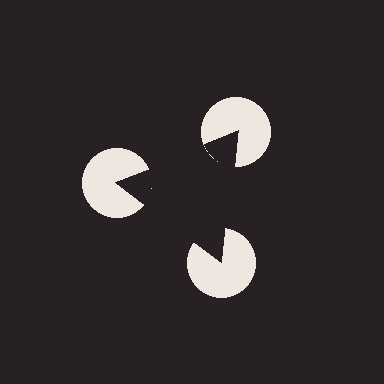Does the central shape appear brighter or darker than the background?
It typically appears slightly darker than the background, even though no actual brightness change is drawn.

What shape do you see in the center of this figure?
An illusory triangle — its edges are inferred from the aligned wedge cuts in the pac-man discs, not physically drawn.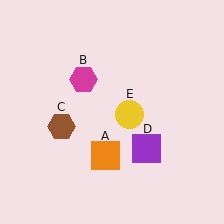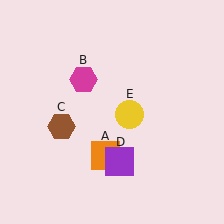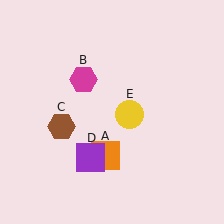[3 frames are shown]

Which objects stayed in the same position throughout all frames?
Orange square (object A) and magenta hexagon (object B) and brown hexagon (object C) and yellow circle (object E) remained stationary.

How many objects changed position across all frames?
1 object changed position: purple square (object D).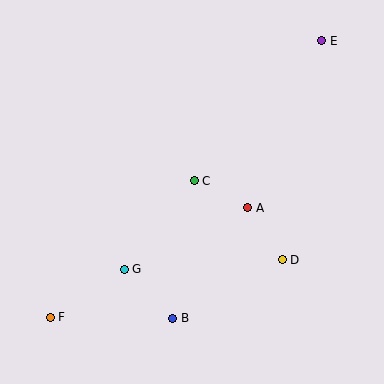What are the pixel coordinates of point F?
Point F is at (50, 317).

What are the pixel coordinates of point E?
Point E is at (322, 41).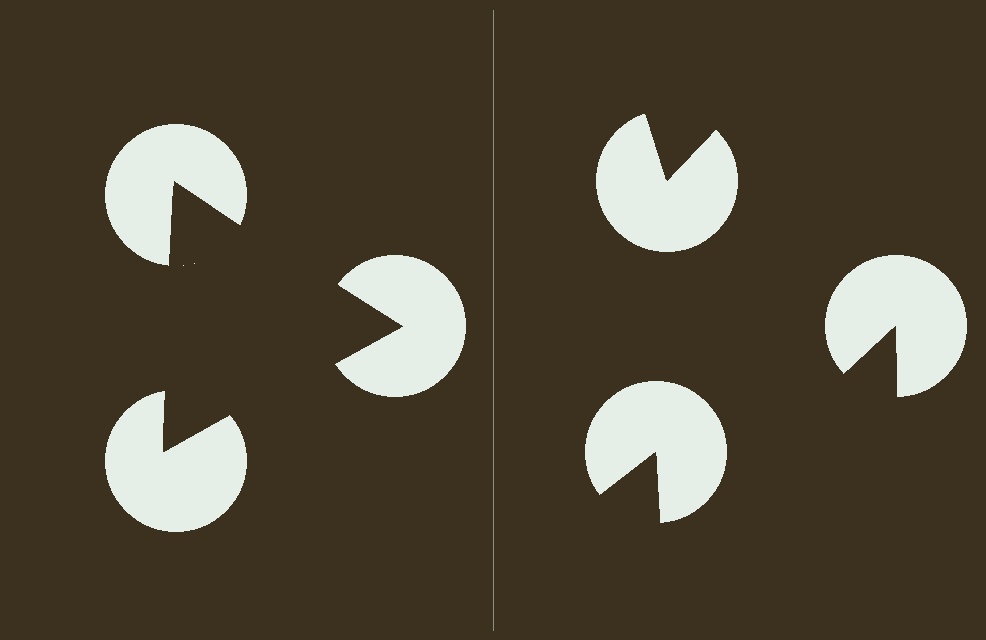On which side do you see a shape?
An illusory triangle appears on the left side. On the right side the wedge cuts are rotated, so no coherent shape forms.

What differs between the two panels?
The pac-man discs are positioned identically on both sides; only the wedge orientations differ. On the left they align to a triangle; on the right they are misaligned.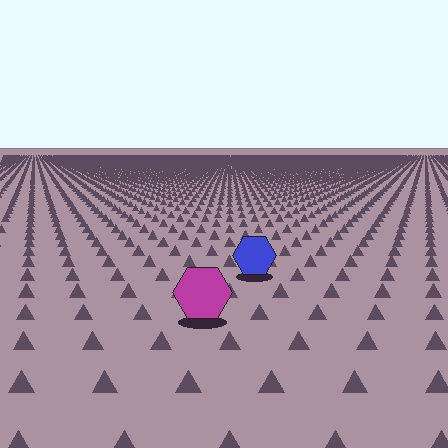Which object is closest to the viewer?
The magenta hexagon is closest. The texture marks near it are larger and more spread out.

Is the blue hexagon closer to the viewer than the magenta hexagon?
No. The magenta hexagon is closer — you can tell from the texture gradient: the ground texture is coarser near it.